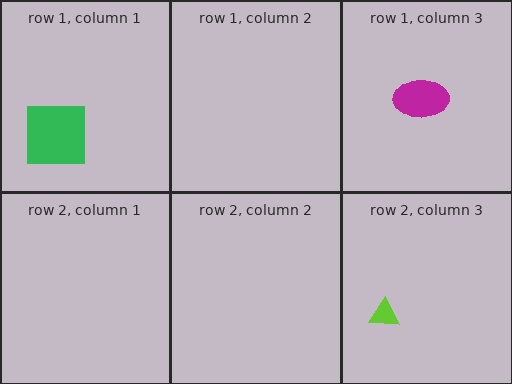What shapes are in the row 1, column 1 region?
The green square.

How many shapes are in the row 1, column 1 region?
1.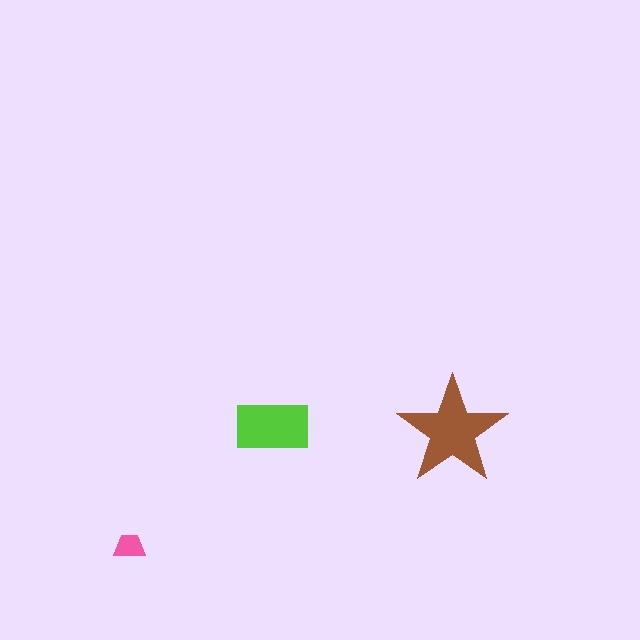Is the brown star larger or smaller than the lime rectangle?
Larger.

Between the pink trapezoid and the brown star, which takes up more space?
The brown star.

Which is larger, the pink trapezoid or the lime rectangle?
The lime rectangle.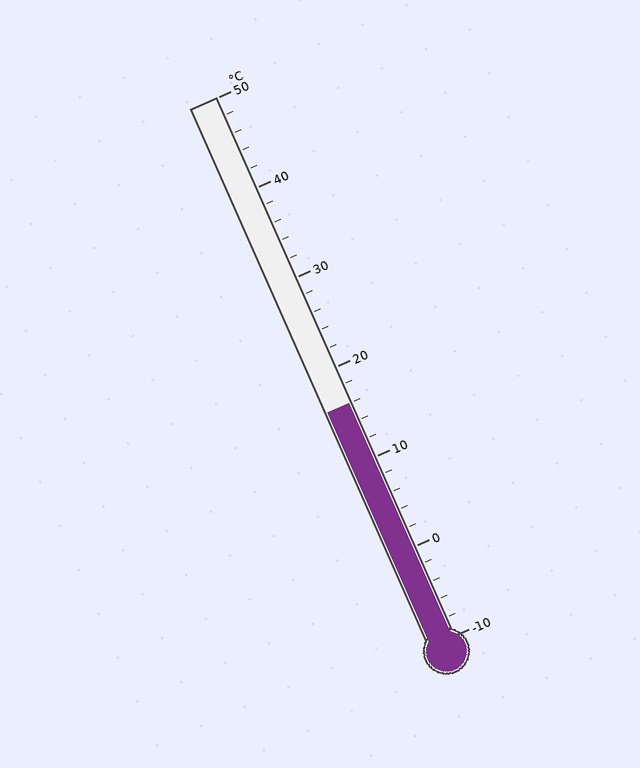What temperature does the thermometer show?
The thermometer shows approximately 16°C.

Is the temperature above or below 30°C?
The temperature is below 30°C.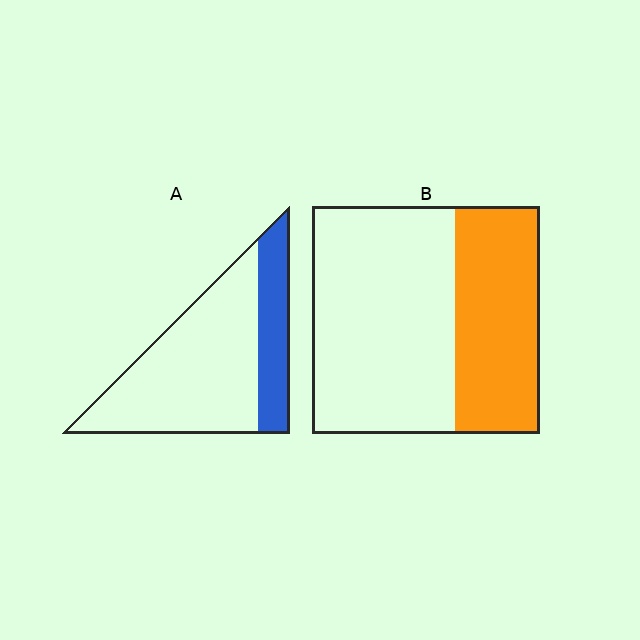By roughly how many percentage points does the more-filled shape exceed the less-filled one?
By roughly 10 percentage points (B over A).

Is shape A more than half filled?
No.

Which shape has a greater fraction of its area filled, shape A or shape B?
Shape B.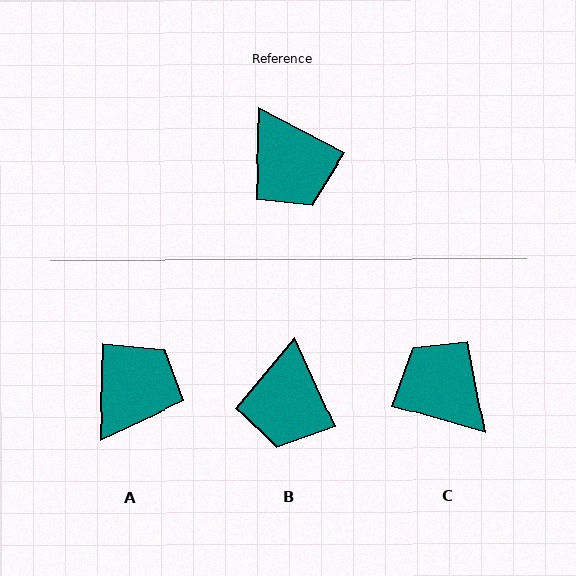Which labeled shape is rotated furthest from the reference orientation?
C, about 168 degrees away.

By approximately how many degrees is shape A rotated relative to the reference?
Approximately 116 degrees counter-clockwise.